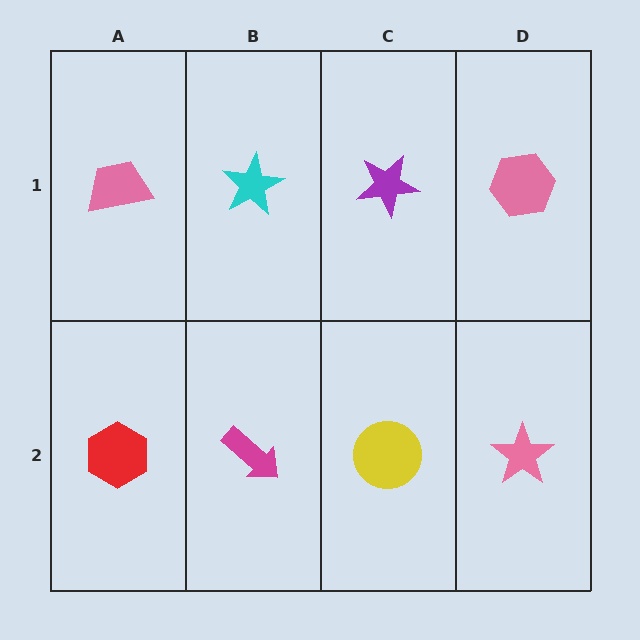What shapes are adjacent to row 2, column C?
A purple star (row 1, column C), a magenta arrow (row 2, column B), a pink star (row 2, column D).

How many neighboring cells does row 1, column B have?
3.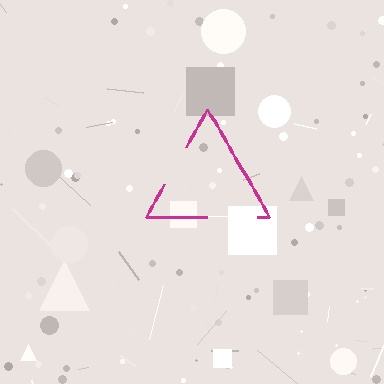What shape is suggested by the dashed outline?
The dashed outline suggests a triangle.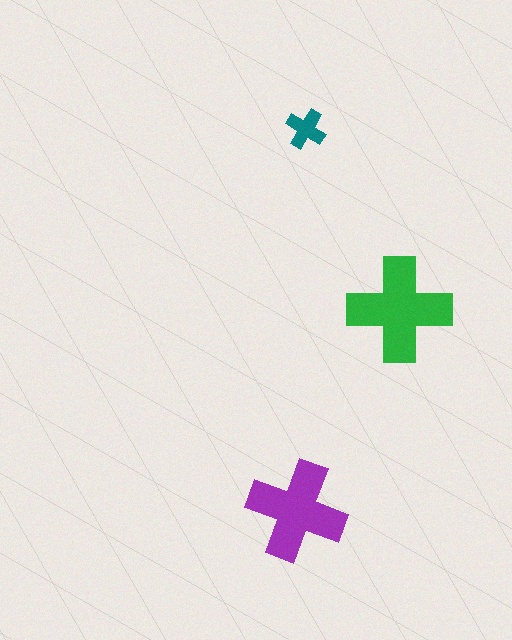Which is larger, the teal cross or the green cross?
The green one.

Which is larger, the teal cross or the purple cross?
The purple one.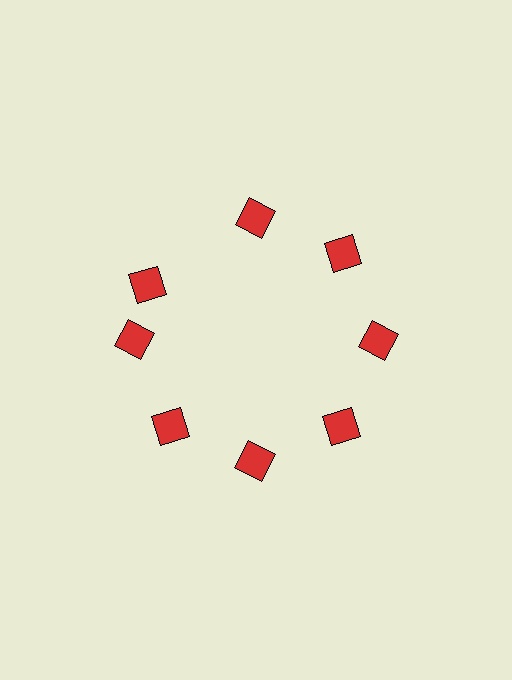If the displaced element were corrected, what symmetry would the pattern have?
It would have 8-fold rotational symmetry — the pattern would map onto itself every 45 degrees.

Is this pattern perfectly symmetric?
No. The 8 red diamonds are arranged in a ring, but one element near the 10 o'clock position is rotated out of alignment along the ring, breaking the 8-fold rotational symmetry.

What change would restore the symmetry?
The symmetry would be restored by rotating it back into even spacing with its neighbors so that all 8 diamonds sit at equal angles and equal distance from the center.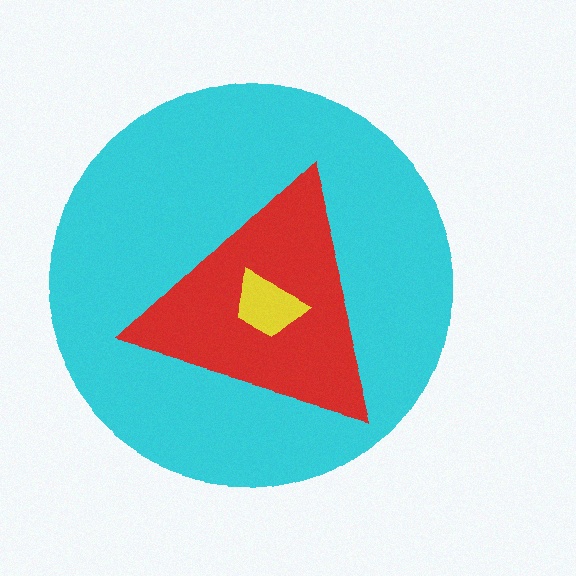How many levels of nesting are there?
3.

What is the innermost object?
The yellow trapezoid.